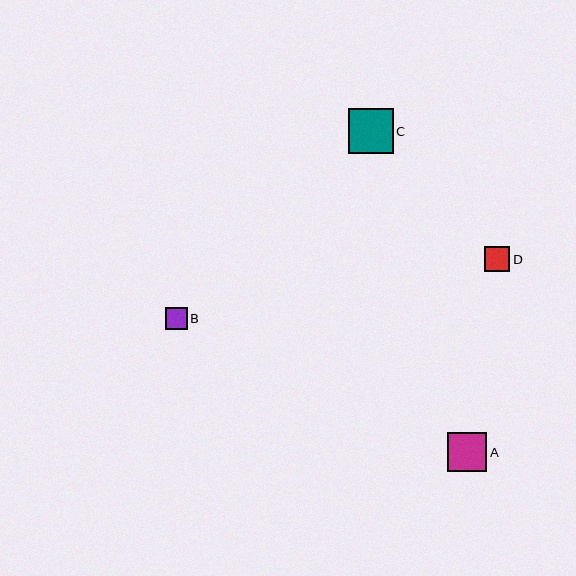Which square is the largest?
Square C is the largest with a size of approximately 45 pixels.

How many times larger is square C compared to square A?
Square C is approximately 1.2 times the size of square A.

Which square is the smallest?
Square B is the smallest with a size of approximately 22 pixels.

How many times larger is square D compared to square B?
Square D is approximately 1.2 times the size of square B.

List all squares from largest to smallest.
From largest to smallest: C, A, D, B.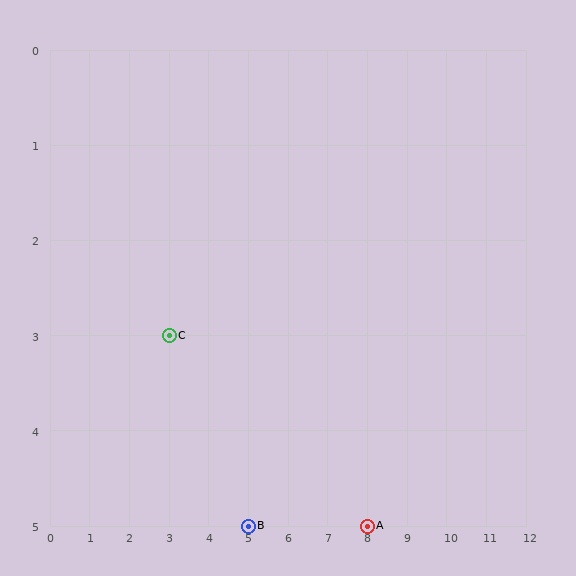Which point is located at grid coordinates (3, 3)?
Point C is at (3, 3).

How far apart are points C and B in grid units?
Points C and B are 2 columns and 2 rows apart (about 2.8 grid units diagonally).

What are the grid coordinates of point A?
Point A is at grid coordinates (8, 5).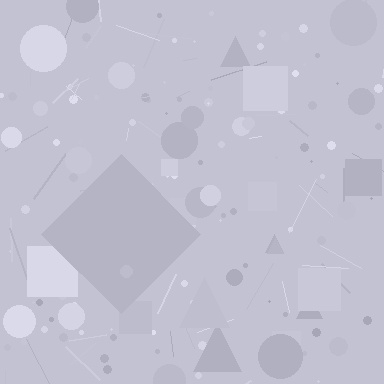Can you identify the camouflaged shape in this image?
The camouflaged shape is a diamond.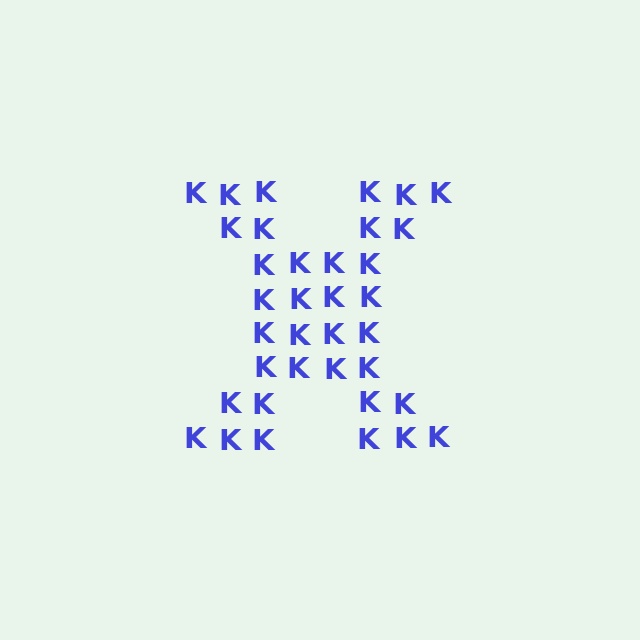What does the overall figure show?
The overall figure shows the letter X.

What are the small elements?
The small elements are letter K's.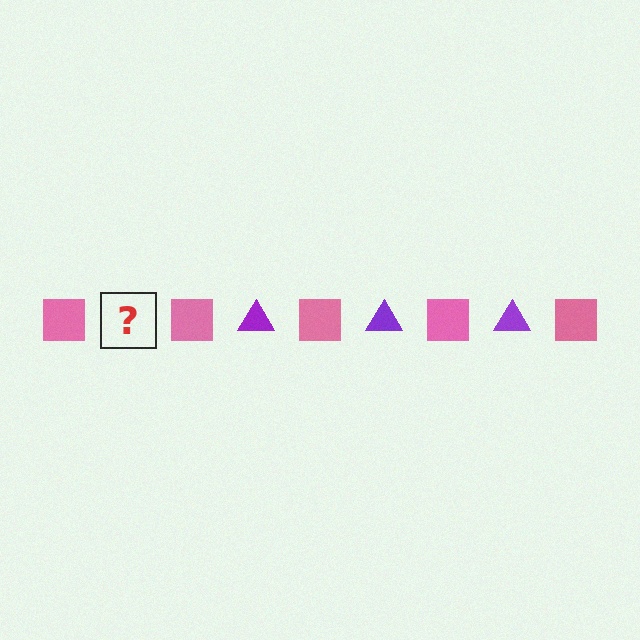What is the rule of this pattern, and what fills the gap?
The rule is that the pattern alternates between pink square and purple triangle. The gap should be filled with a purple triangle.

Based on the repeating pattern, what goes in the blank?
The blank should be a purple triangle.